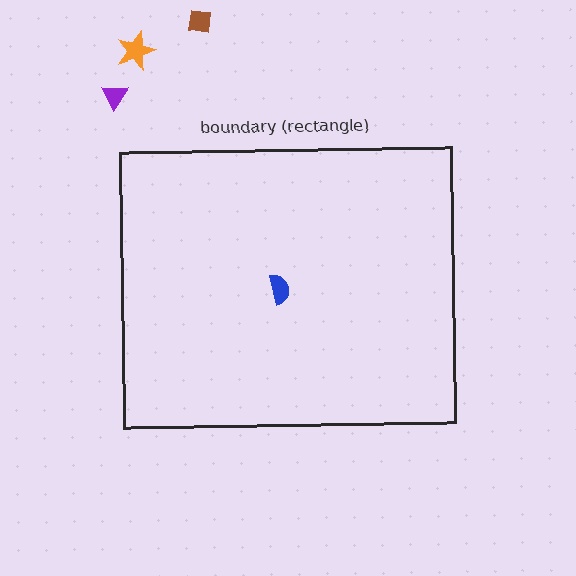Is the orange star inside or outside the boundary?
Outside.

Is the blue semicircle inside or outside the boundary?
Inside.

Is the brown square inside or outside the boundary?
Outside.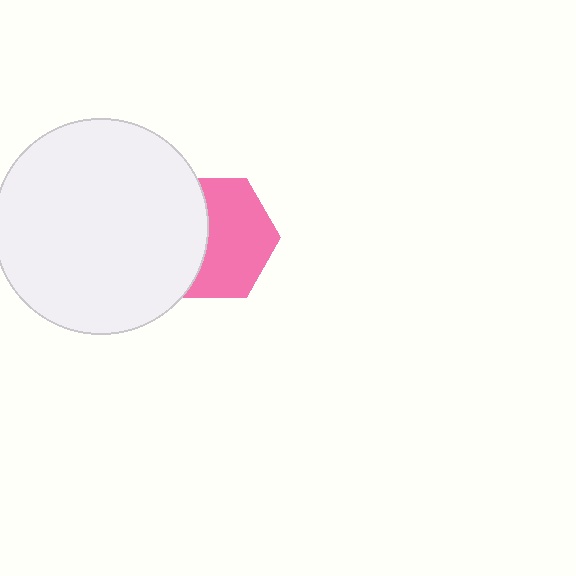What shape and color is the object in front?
The object in front is a white circle.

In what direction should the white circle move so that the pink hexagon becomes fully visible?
The white circle should move left. That is the shortest direction to clear the overlap and leave the pink hexagon fully visible.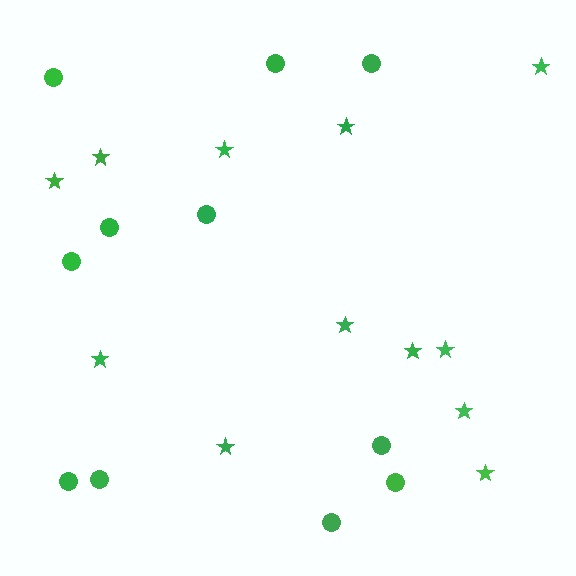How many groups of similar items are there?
There are 2 groups: one group of stars (12) and one group of circles (11).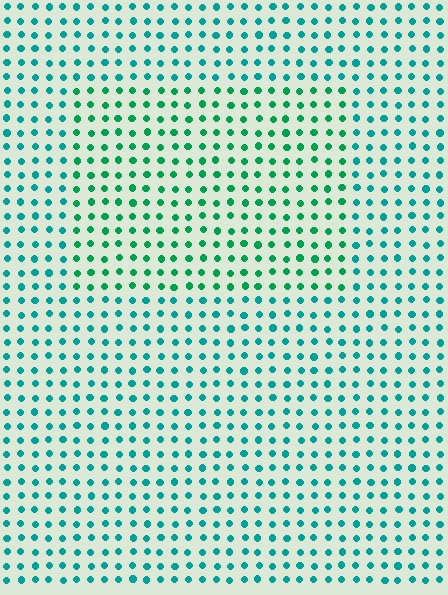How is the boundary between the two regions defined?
The boundary is defined purely by a slight shift in hue (about 28 degrees). Spacing, size, and orientation are identical on both sides.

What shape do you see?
I see a rectangle.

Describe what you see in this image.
The image is filled with small teal elements in a uniform arrangement. A rectangle-shaped region is visible where the elements are tinted to a slightly different hue, forming a subtle color boundary.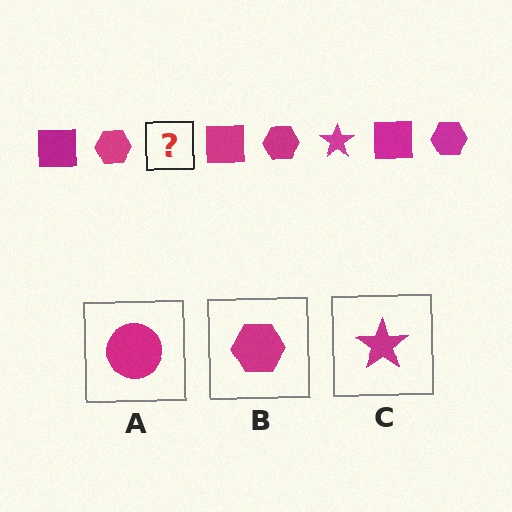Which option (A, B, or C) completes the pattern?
C.